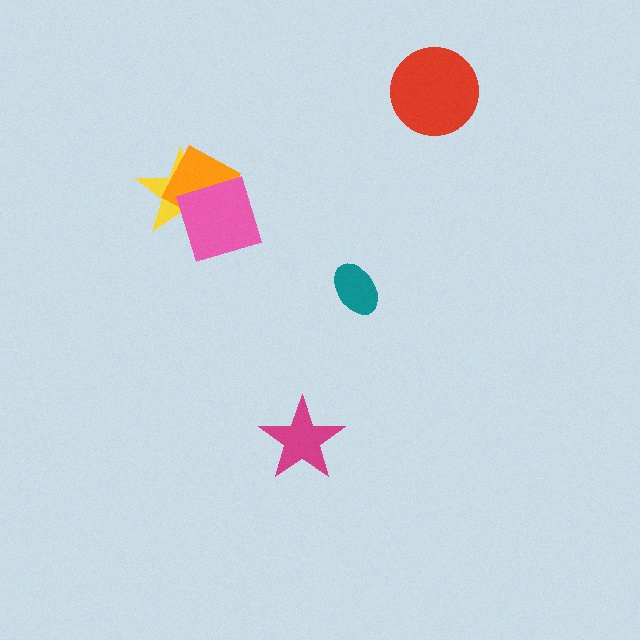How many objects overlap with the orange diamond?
2 objects overlap with the orange diamond.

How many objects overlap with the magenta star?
0 objects overlap with the magenta star.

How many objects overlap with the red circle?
0 objects overlap with the red circle.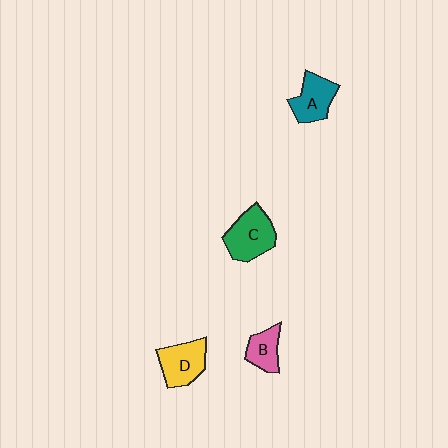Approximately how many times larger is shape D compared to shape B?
Approximately 1.5 times.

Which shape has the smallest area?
Shape B (pink).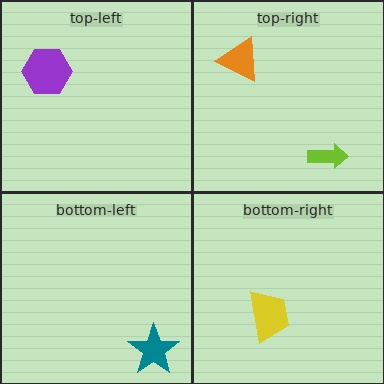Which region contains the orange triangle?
The top-right region.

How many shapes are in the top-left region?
1.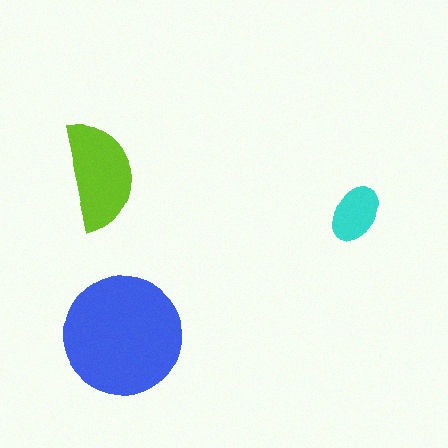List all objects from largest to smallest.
The blue circle, the lime semicircle, the cyan ellipse.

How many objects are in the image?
There are 3 objects in the image.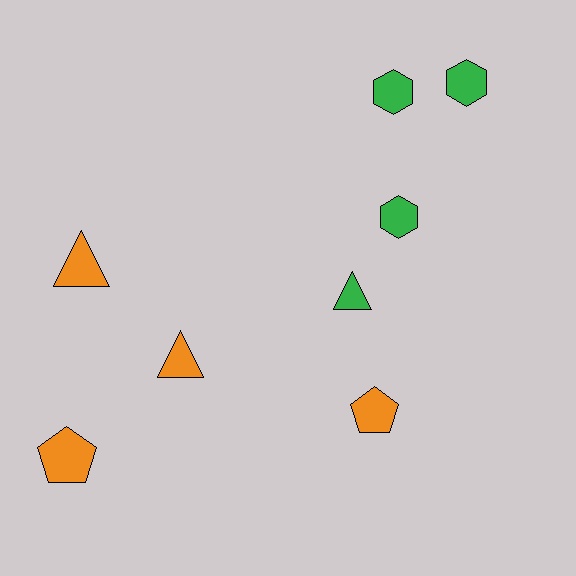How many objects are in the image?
There are 8 objects.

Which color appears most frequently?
Orange, with 4 objects.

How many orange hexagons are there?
There are no orange hexagons.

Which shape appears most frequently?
Triangle, with 3 objects.